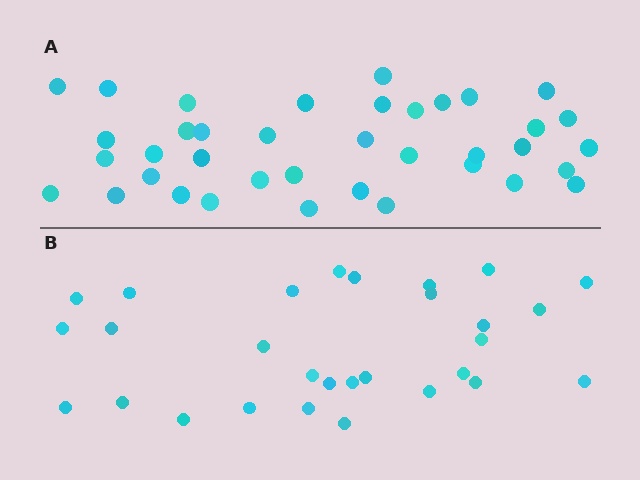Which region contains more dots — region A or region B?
Region A (the top region) has more dots.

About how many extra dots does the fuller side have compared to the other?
Region A has roughly 8 or so more dots than region B.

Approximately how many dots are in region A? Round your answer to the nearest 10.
About 40 dots. (The exact count is 38, which rounds to 40.)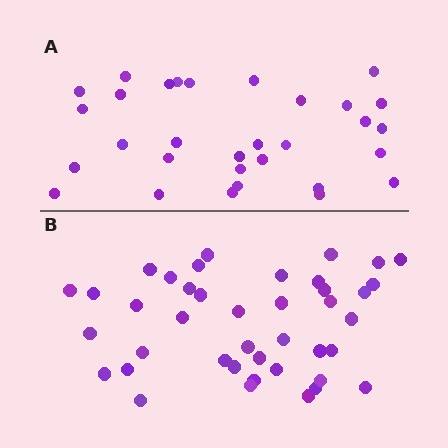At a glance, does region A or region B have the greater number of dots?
Region B (the bottom region) has more dots.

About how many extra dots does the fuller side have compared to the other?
Region B has roughly 10 or so more dots than region A.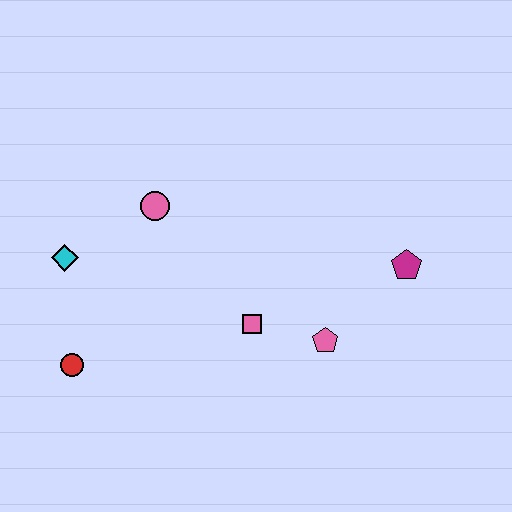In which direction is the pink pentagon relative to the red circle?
The pink pentagon is to the right of the red circle.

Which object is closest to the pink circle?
The cyan diamond is closest to the pink circle.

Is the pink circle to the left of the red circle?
No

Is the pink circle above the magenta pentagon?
Yes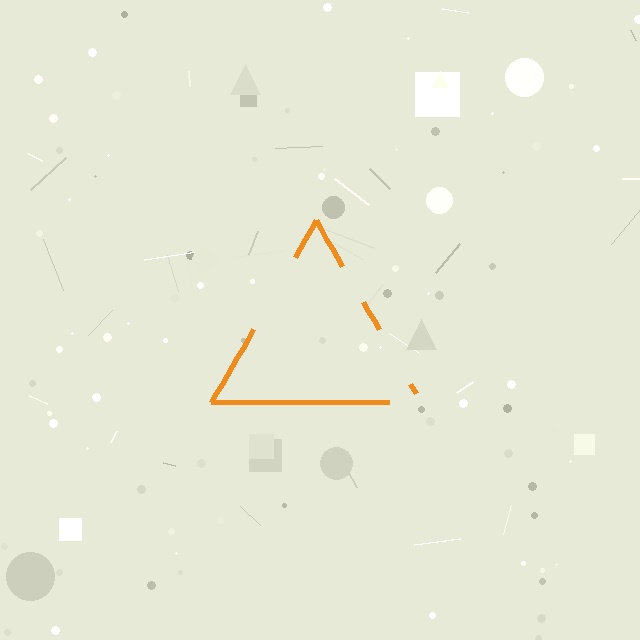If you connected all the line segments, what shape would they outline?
They would outline a triangle.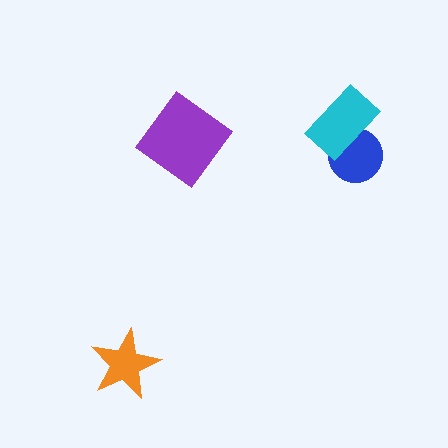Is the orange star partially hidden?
No, no other shape covers it.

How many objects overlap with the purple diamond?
0 objects overlap with the purple diamond.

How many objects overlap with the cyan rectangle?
1 object overlaps with the cyan rectangle.